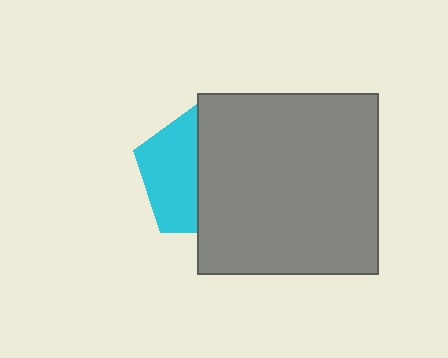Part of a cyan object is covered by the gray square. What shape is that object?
It is a pentagon.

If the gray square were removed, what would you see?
You would see the complete cyan pentagon.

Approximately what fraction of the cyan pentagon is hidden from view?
Roughly 56% of the cyan pentagon is hidden behind the gray square.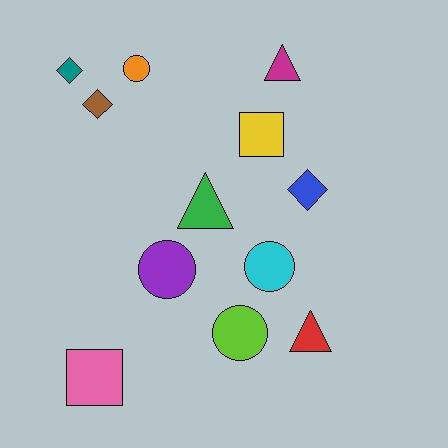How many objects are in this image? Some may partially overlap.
There are 12 objects.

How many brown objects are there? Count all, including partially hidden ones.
There is 1 brown object.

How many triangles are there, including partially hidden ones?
There are 3 triangles.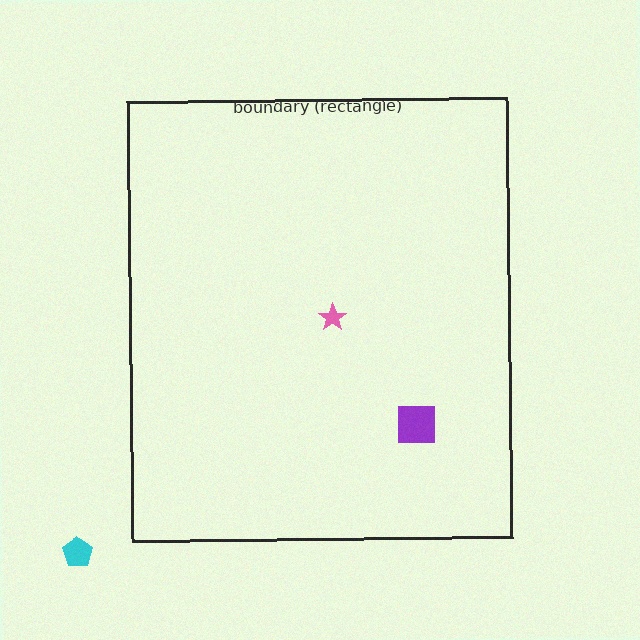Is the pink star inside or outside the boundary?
Inside.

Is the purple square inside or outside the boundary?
Inside.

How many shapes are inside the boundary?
2 inside, 1 outside.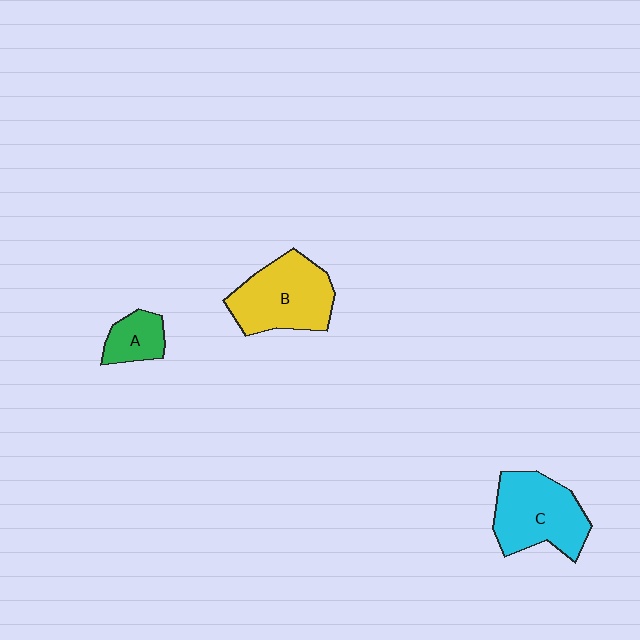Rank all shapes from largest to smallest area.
From largest to smallest: B (yellow), C (cyan), A (green).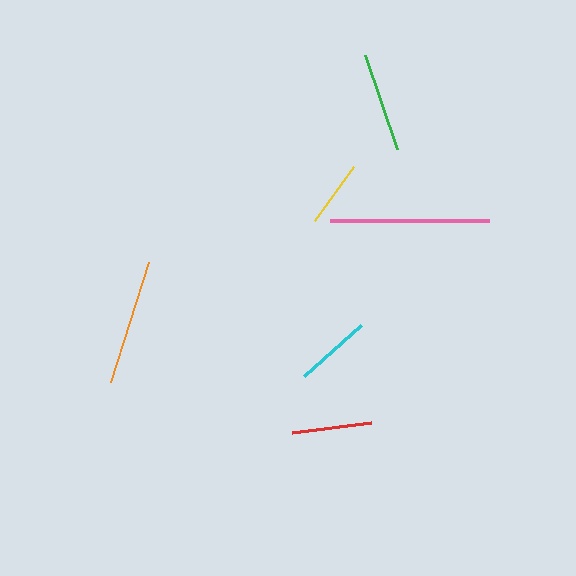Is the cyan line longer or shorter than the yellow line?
The cyan line is longer than the yellow line.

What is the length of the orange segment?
The orange segment is approximately 126 pixels long.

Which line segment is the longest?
The pink line is the longest at approximately 159 pixels.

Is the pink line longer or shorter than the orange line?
The pink line is longer than the orange line.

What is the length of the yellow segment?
The yellow segment is approximately 66 pixels long.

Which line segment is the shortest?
The yellow line is the shortest at approximately 66 pixels.